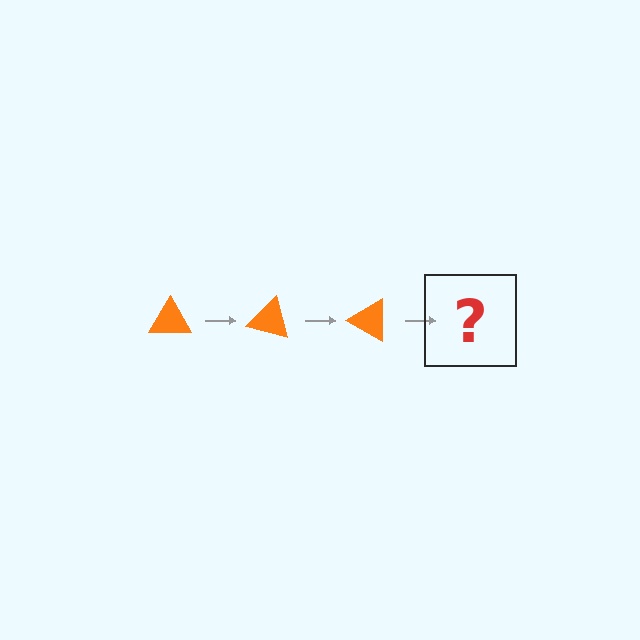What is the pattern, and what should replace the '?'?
The pattern is that the triangle rotates 15 degrees each step. The '?' should be an orange triangle rotated 45 degrees.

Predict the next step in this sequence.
The next step is an orange triangle rotated 45 degrees.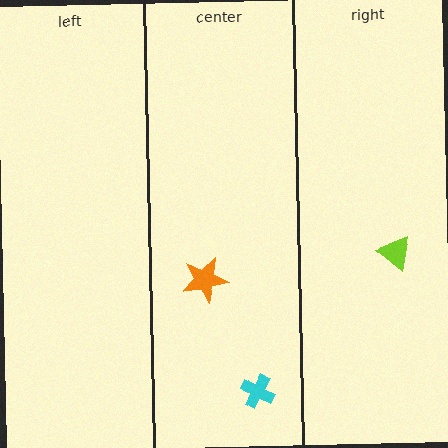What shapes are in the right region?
The lime triangle.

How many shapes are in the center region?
2.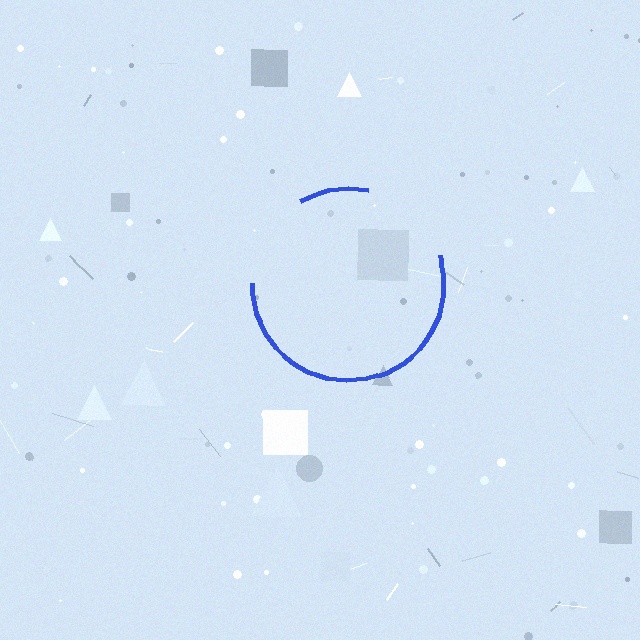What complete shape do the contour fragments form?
The contour fragments form a circle.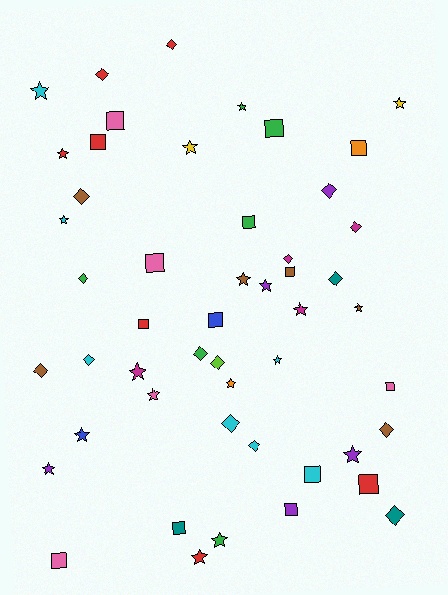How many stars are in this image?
There are 19 stars.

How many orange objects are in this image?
There are 2 orange objects.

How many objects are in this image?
There are 50 objects.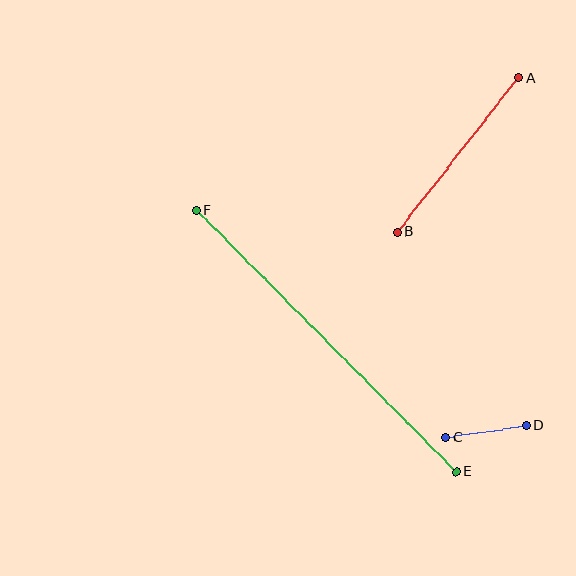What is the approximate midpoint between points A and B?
The midpoint is at approximately (458, 155) pixels.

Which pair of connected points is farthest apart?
Points E and F are farthest apart.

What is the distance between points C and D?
The distance is approximately 81 pixels.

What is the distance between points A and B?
The distance is approximately 196 pixels.